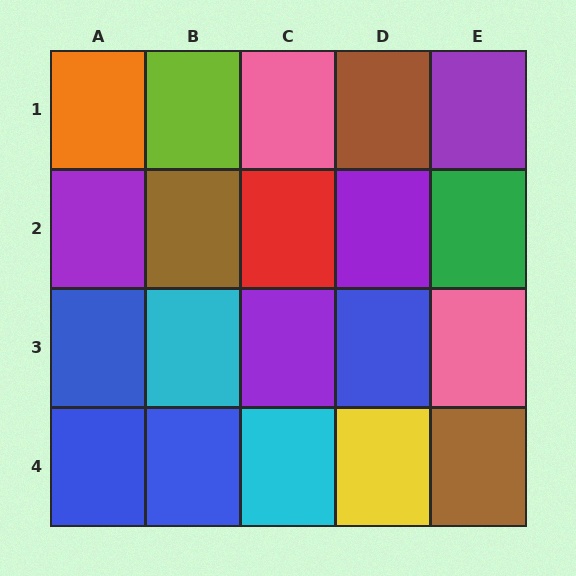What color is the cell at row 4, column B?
Blue.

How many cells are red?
1 cell is red.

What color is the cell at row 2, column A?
Purple.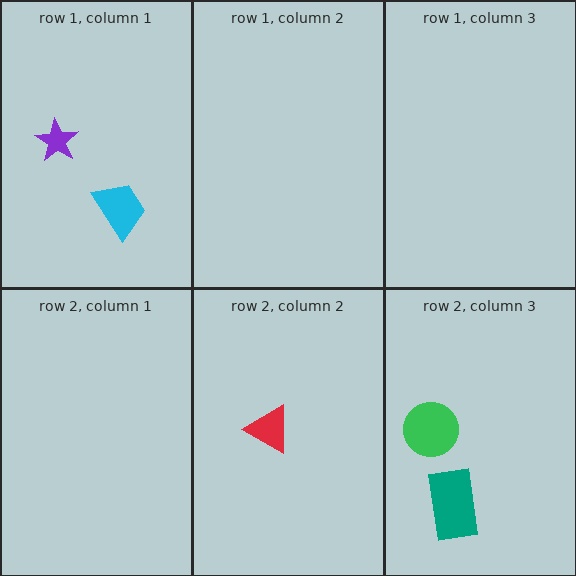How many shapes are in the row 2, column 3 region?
2.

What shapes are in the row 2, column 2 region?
The red triangle.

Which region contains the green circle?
The row 2, column 3 region.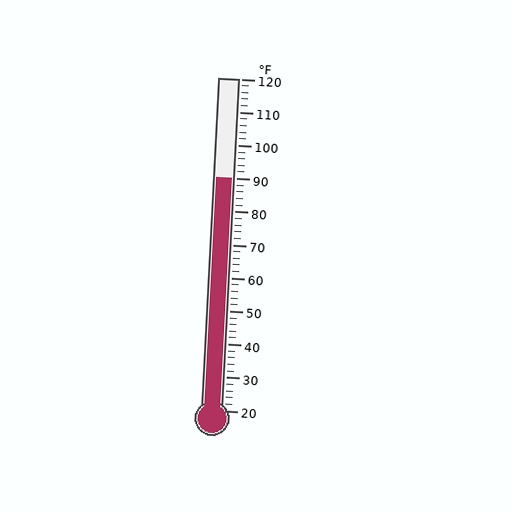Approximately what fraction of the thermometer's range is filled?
The thermometer is filled to approximately 70% of its range.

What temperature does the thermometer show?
The thermometer shows approximately 90°F.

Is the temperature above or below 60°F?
The temperature is above 60°F.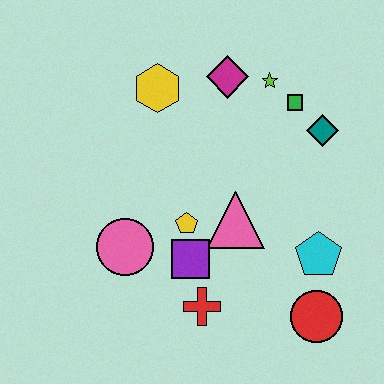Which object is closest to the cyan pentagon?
The red circle is closest to the cyan pentagon.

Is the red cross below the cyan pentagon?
Yes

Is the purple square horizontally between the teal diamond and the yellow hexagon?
Yes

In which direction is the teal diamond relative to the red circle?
The teal diamond is above the red circle.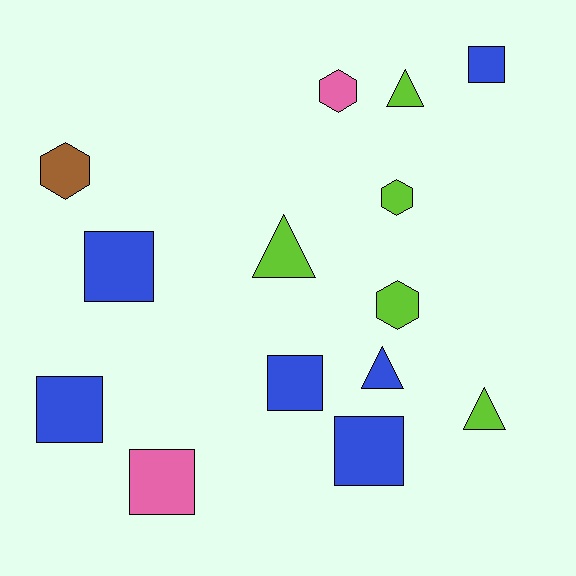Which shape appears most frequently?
Square, with 6 objects.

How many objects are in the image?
There are 14 objects.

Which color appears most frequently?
Blue, with 6 objects.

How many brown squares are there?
There are no brown squares.